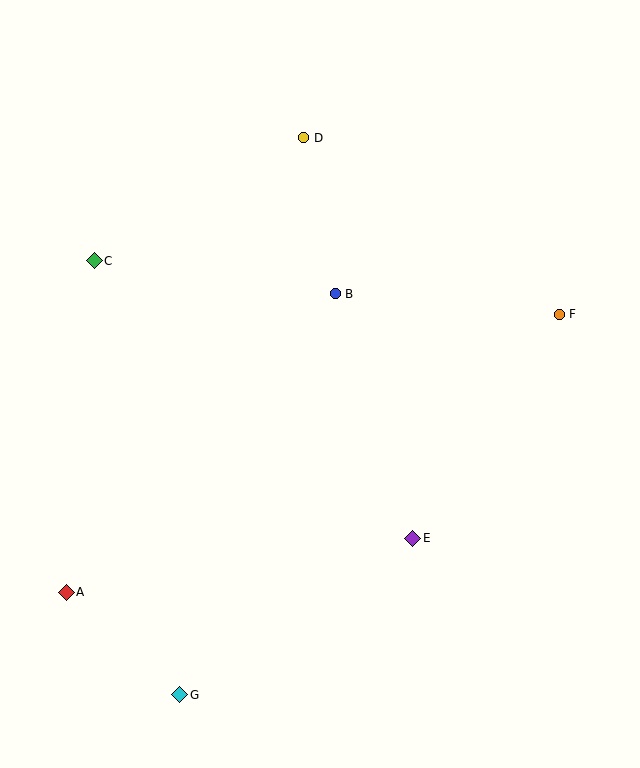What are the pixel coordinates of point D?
Point D is at (304, 138).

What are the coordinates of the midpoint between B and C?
The midpoint between B and C is at (215, 277).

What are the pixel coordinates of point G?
Point G is at (180, 695).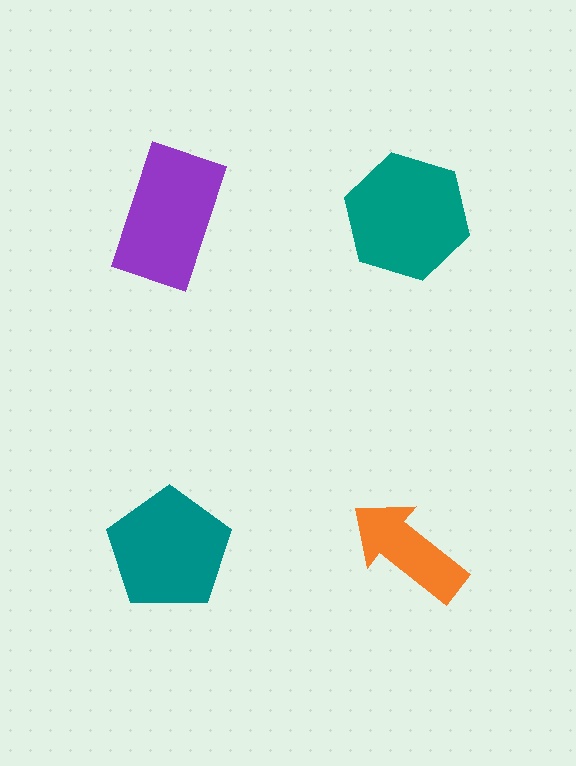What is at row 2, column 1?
A teal pentagon.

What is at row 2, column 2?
An orange arrow.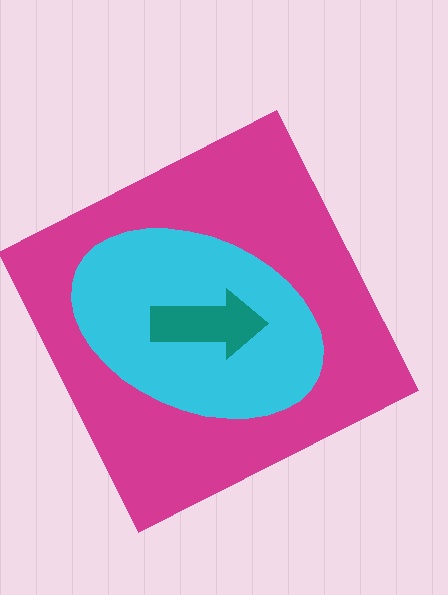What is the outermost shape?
The magenta square.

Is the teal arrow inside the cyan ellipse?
Yes.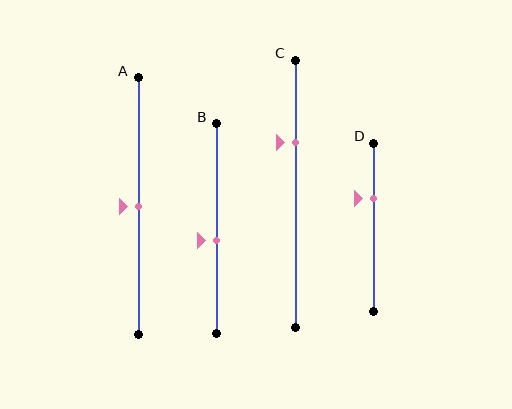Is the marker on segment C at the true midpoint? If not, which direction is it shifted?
No, the marker on segment C is shifted upward by about 19% of the segment length.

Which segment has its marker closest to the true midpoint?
Segment A has its marker closest to the true midpoint.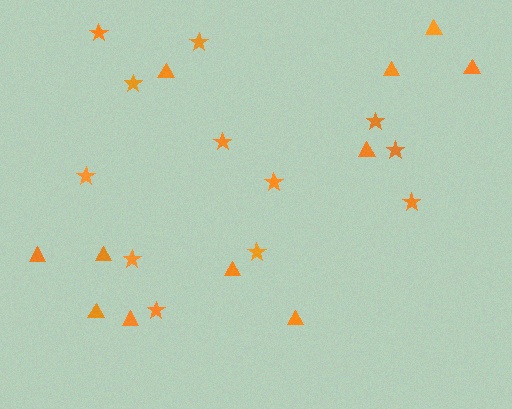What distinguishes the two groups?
There are 2 groups: one group of stars (12) and one group of triangles (11).